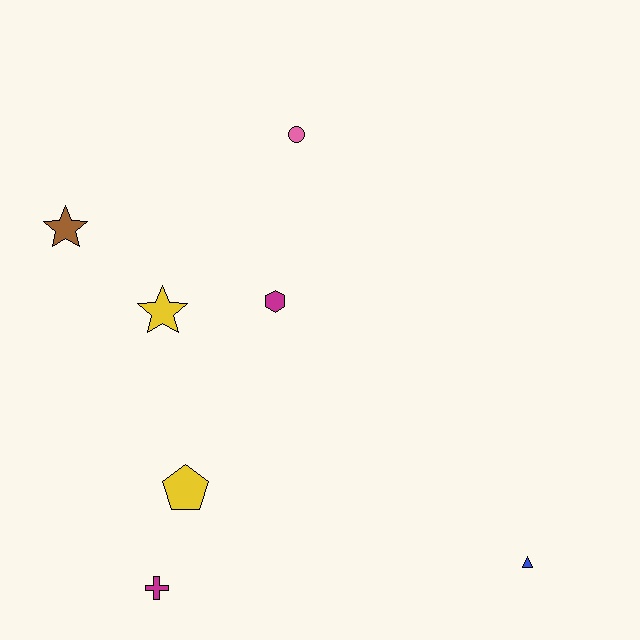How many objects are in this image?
There are 7 objects.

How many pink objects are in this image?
There is 1 pink object.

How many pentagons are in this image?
There is 1 pentagon.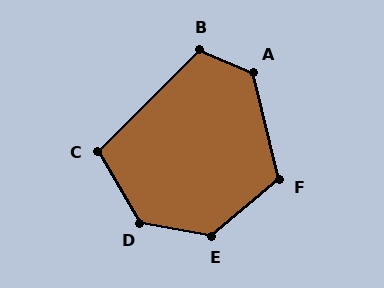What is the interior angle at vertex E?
Approximately 129 degrees (obtuse).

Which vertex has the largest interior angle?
D, at approximately 131 degrees.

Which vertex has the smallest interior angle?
C, at approximately 105 degrees.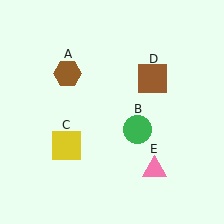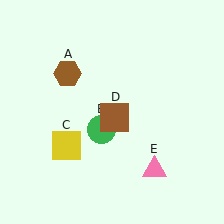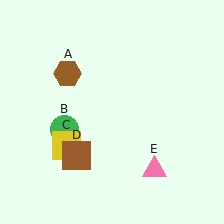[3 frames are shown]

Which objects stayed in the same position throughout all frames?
Brown hexagon (object A) and yellow square (object C) and pink triangle (object E) remained stationary.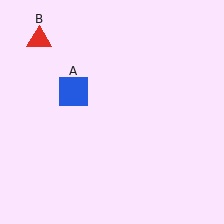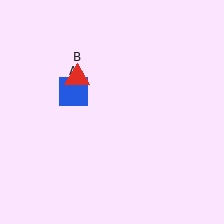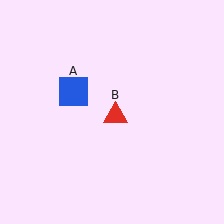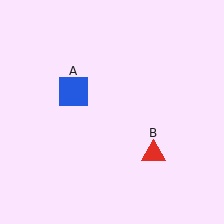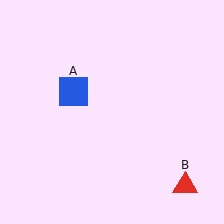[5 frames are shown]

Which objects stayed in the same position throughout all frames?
Blue square (object A) remained stationary.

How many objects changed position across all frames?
1 object changed position: red triangle (object B).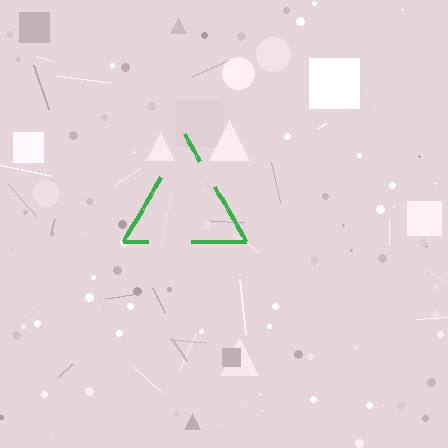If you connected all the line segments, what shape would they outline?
They would outline a triangle.